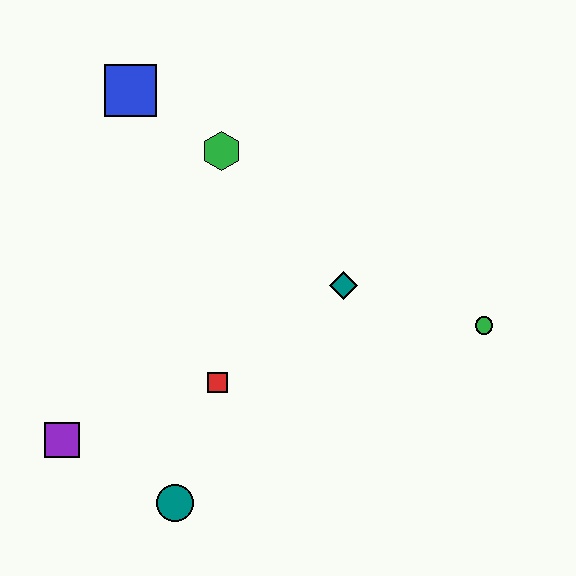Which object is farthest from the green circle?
The purple square is farthest from the green circle.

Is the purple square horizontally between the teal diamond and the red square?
No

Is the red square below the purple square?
No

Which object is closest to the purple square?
The teal circle is closest to the purple square.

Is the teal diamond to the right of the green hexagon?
Yes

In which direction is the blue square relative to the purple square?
The blue square is above the purple square.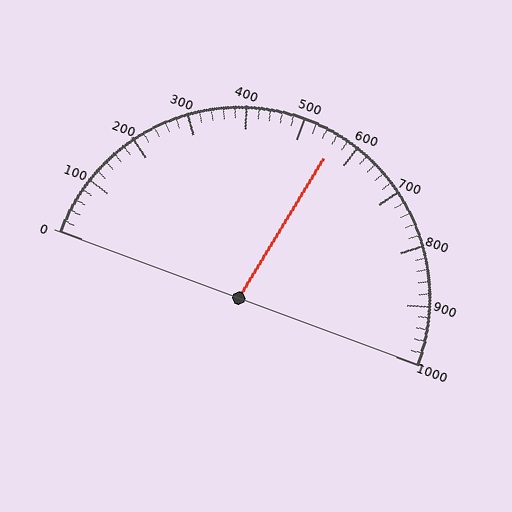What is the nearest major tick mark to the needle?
The nearest major tick mark is 600.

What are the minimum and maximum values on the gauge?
The gauge ranges from 0 to 1000.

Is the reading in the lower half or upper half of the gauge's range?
The reading is in the upper half of the range (0 to 1000).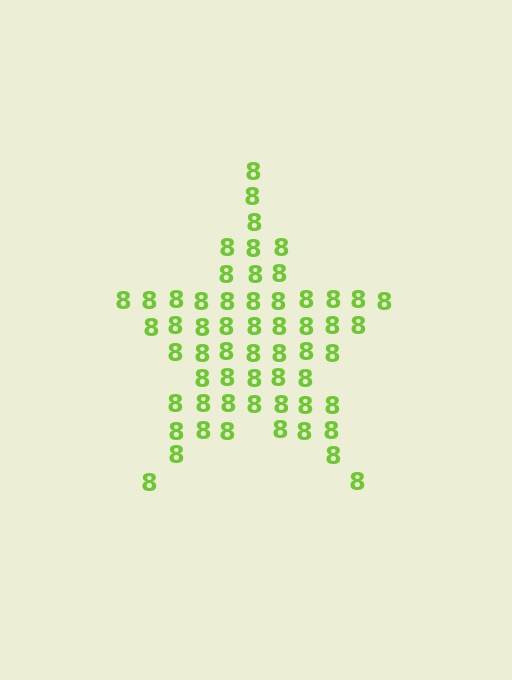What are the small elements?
The small elements are digit 8's.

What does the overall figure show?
The overall figure shows a star.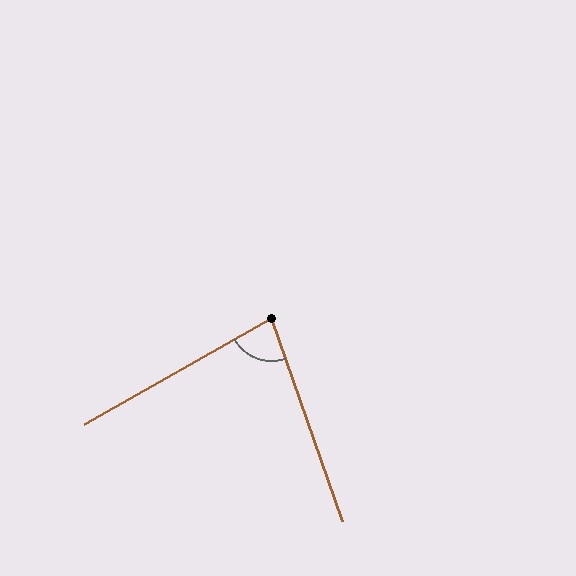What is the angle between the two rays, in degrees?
Approximately 80 degrees.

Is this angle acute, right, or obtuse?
It is acute.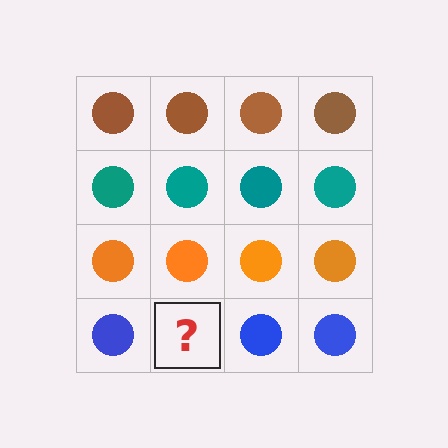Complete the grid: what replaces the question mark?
The question mark should be replaced with a blue circle.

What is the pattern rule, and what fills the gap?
The rule is that each row has a consistent color. The gap should be filled with a blue circle.